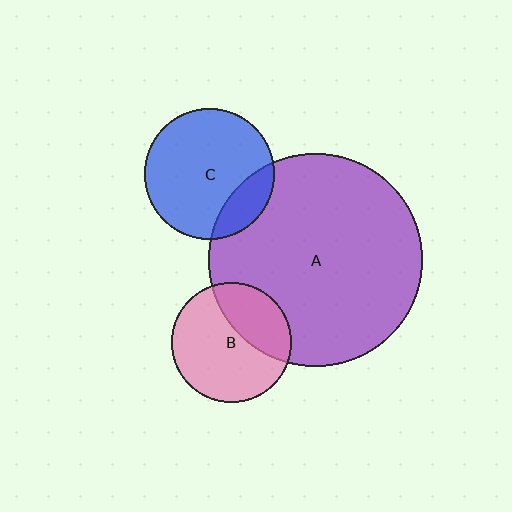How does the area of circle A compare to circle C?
Approximately 2.7 times.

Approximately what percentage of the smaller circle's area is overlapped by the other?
Approximately 35%.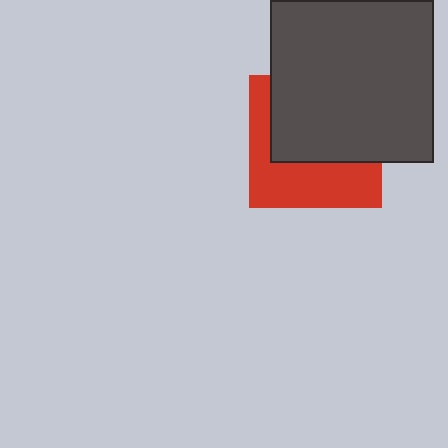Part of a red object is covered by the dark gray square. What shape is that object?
It is a square.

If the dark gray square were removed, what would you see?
You would see the complete red square.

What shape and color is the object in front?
The object in front is a dark gray square.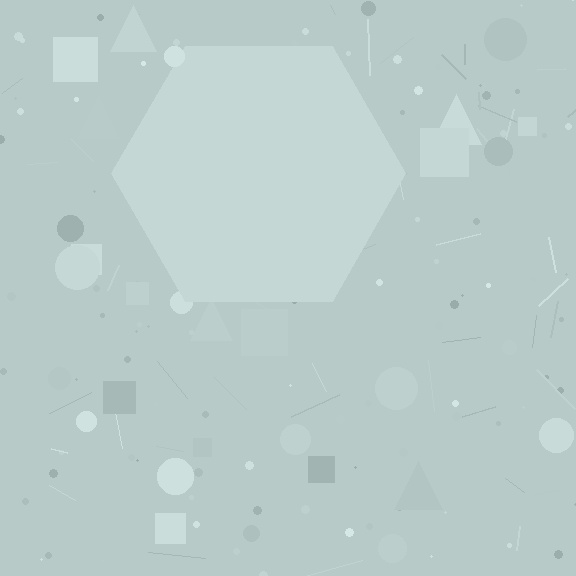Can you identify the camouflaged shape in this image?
The camouflaged shape is a hexagon.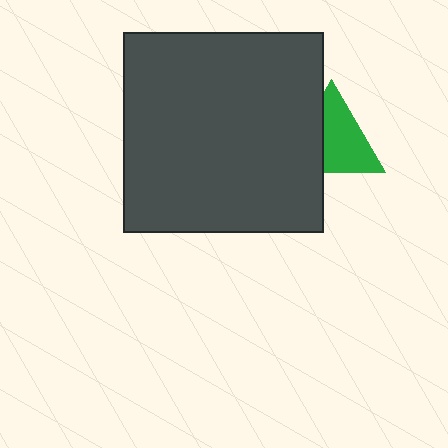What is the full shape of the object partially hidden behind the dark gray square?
The partially hidden object is a green triangle.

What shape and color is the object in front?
The object in front is a dark gray square.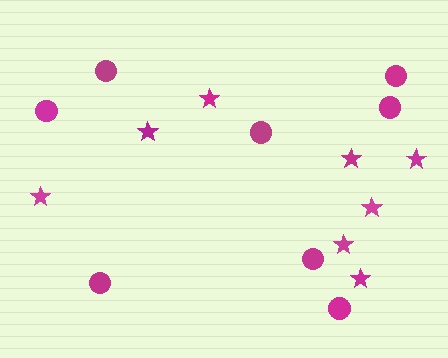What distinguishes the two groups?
There are 2 groups: one group of stars (8) and one group of circles (8).